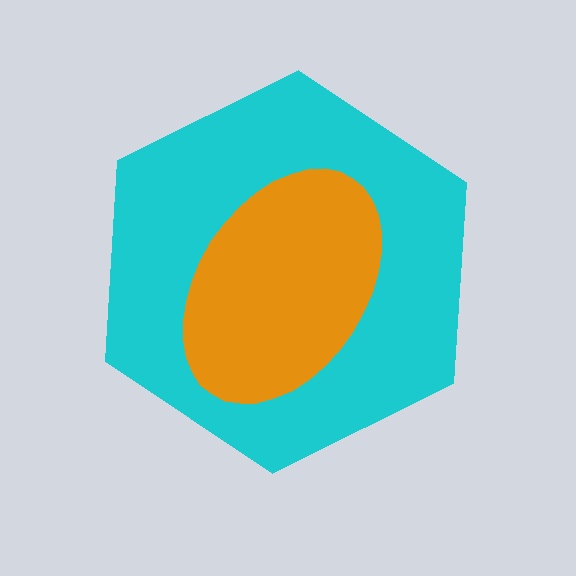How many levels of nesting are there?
2.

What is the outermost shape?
The cyan hexagon.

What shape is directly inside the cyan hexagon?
The orange ellipse.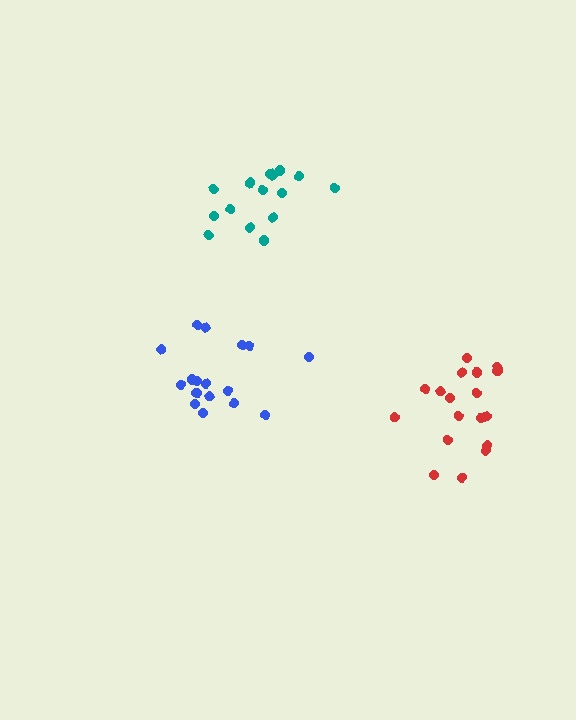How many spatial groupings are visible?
There are 3 spatial groupings.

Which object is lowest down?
The red cluster is bottommost.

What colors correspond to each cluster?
The clusters are colored: teal, red, blue.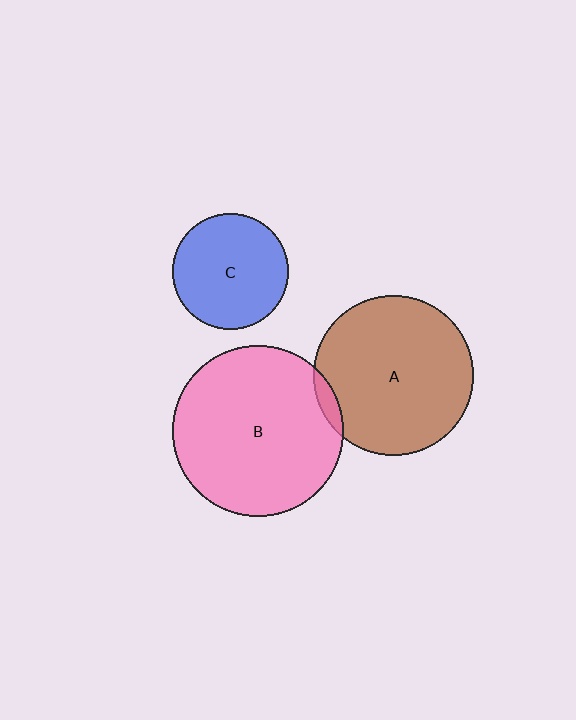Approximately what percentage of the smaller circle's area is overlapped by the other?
Approximately 5%.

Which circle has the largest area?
Circle B (pink).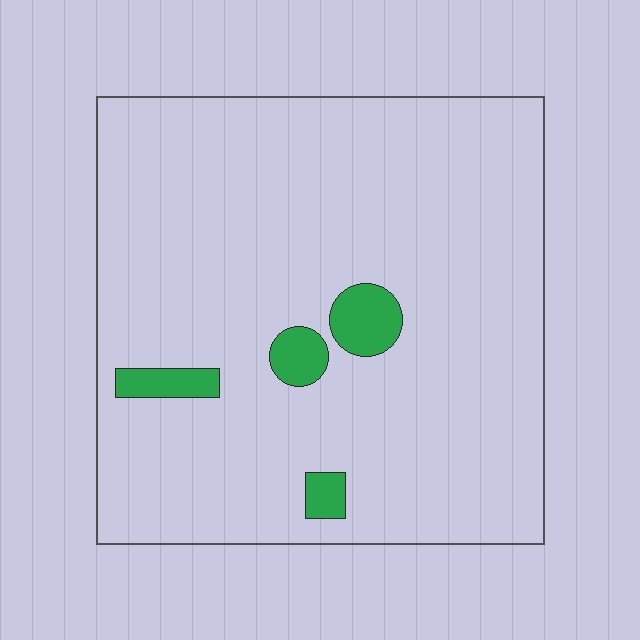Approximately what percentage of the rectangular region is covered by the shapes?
Approximately 5%.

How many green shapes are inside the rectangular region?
4.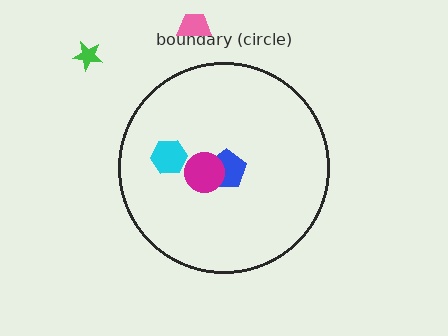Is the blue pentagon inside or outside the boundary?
Inside.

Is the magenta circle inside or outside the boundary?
Inside.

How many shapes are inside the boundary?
3 inside, 2 outside.